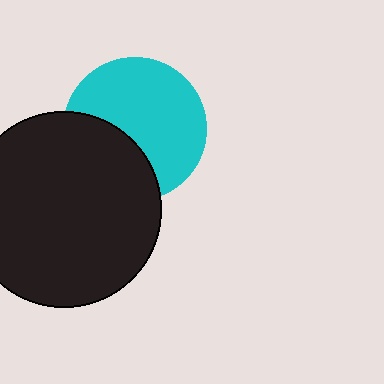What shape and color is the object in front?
The object in front is a black circle.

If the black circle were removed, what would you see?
You would see the complete cyan circle.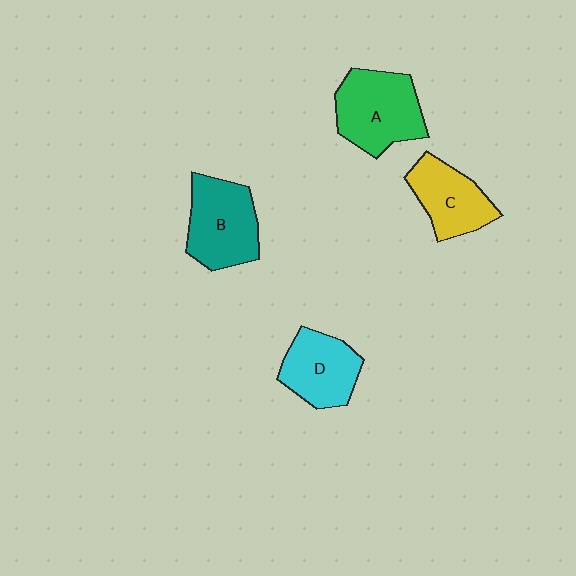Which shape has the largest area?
Shape A (green).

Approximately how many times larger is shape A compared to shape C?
Approximately 1.3 times.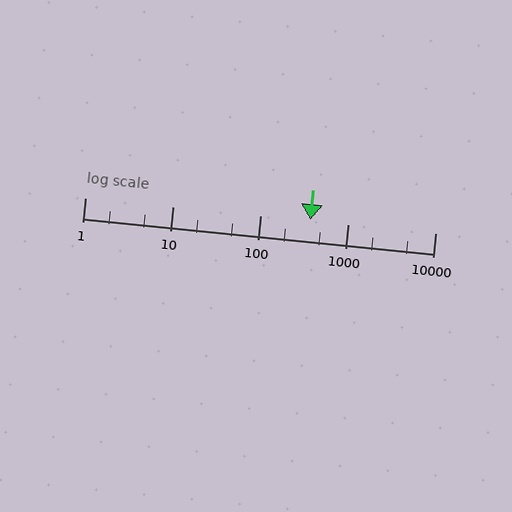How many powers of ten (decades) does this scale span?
The scale spans 4 decades, from 1 to 10000.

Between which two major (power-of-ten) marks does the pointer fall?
The pointer is between 100 and 1000.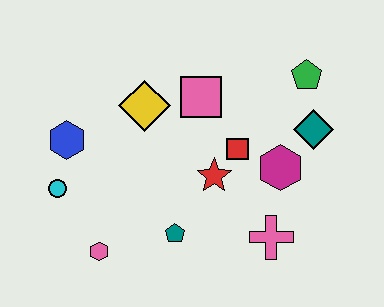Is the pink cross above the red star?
No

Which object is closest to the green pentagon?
The teal diamond is closest to the green pentagon.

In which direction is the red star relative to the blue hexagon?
The red star is to the right of the blue hexagon.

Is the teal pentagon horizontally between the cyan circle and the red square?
Yes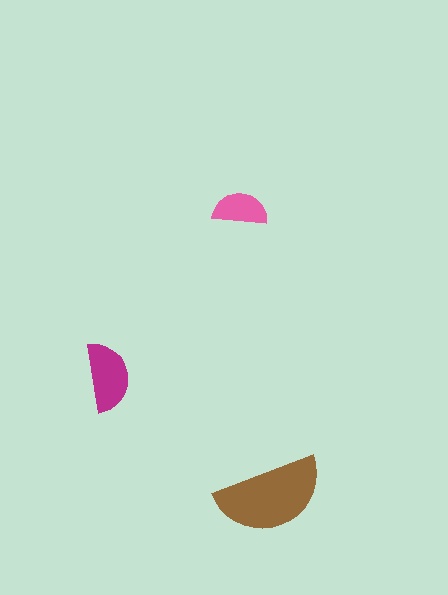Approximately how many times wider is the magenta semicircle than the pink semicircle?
About 1.5 times wider.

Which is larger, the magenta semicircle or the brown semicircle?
The brown one.